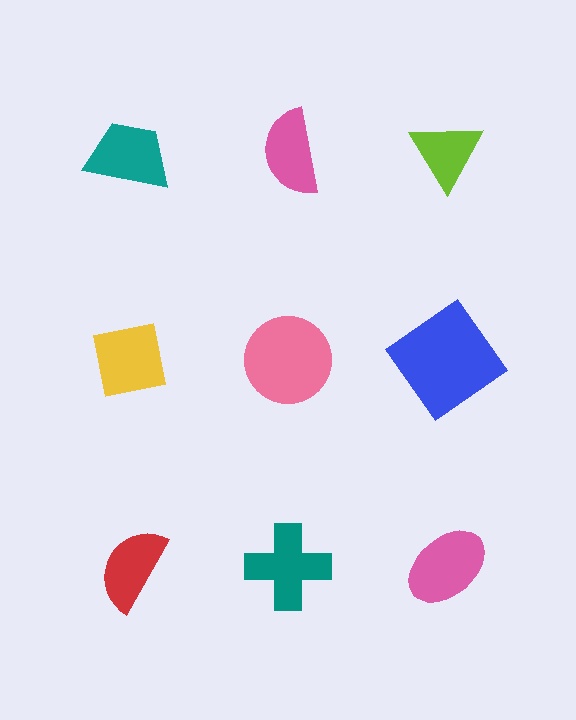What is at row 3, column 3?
A pink ellipse.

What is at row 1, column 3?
A lime triangle.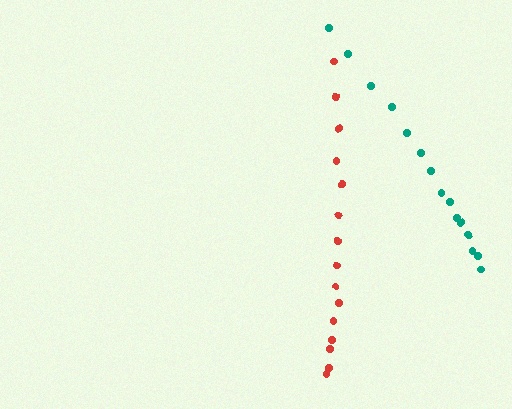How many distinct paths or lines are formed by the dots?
There are 2 distinct paths.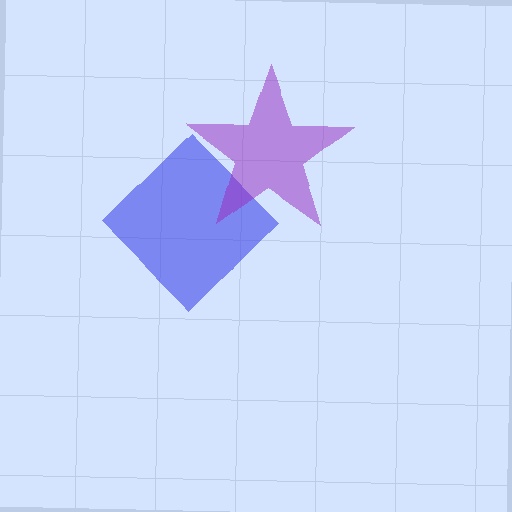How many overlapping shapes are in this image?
There are 2 overlapping shapes in the image.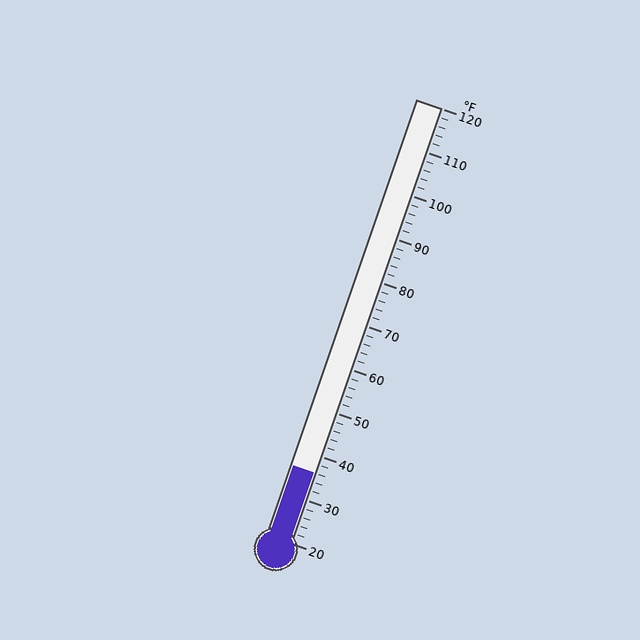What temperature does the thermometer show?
The thermometer shows approximately 36°F.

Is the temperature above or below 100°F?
The temperature is below 100°F.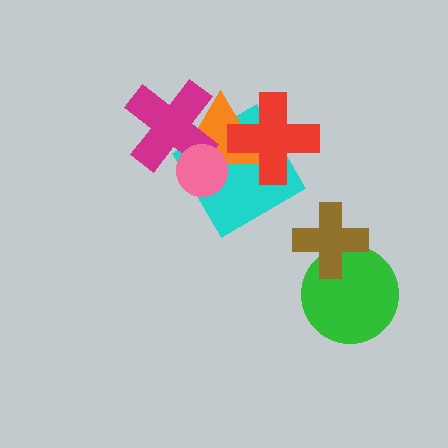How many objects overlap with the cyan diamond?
4 objects overlap with the cyan diamond.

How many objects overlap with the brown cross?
1 object overlaps with the brown cross.